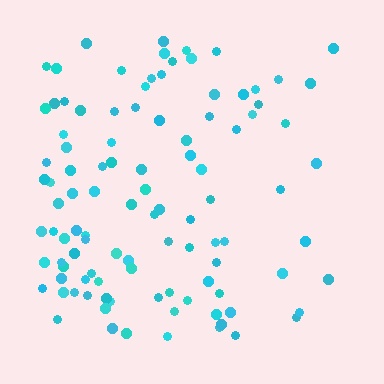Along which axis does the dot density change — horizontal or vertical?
Horizontal.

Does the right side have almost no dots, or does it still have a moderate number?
Still a moderate number, just noticeably fewer than the left.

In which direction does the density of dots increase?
From right to left, with the left side densest.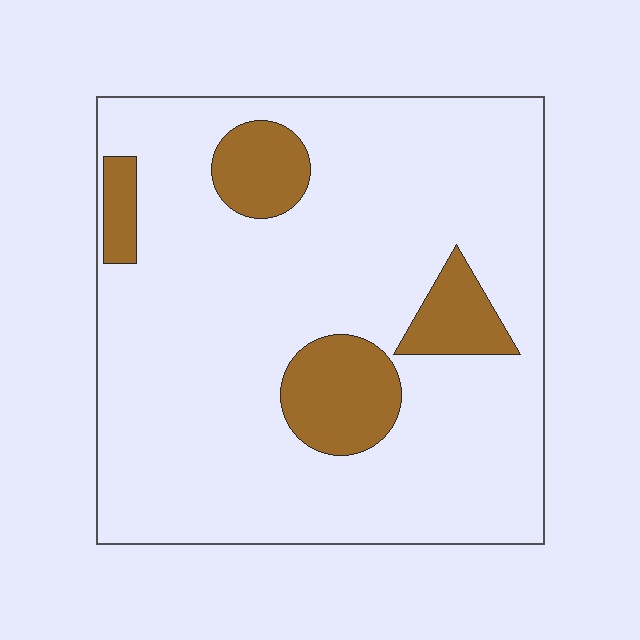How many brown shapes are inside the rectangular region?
4.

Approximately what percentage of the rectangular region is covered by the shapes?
Approximately 15%.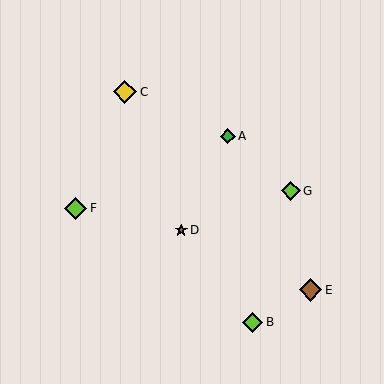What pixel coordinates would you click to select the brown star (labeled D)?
Click at (181, 230) to select the brown star D.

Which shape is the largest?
The yellow diamond (labeled C) is the largest.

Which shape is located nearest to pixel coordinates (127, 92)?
The yellow diamond (labeled C) at (125, 92) is nearest to that location.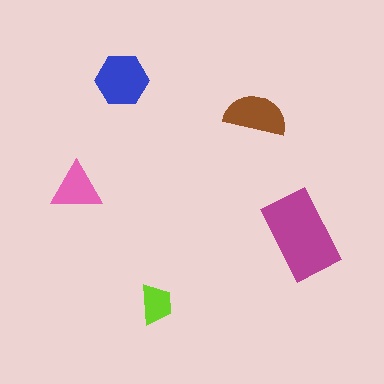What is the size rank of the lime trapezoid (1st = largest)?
5th.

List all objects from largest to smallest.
The magenta rectangle, the blue hexagon, the brown semicircle, the pink triangle, the lime trapezoid.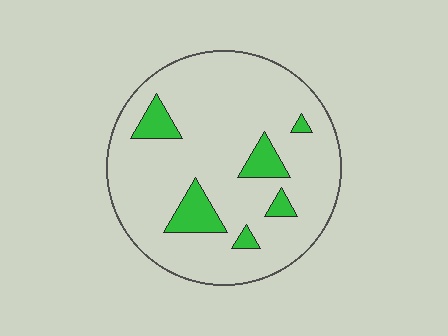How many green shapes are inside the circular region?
6.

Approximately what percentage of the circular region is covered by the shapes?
Approximately 15%.